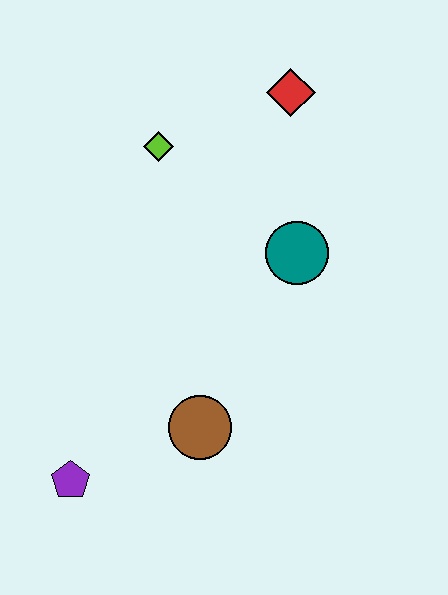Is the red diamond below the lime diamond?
No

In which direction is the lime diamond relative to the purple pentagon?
The lime diamond is above the purple pentagon.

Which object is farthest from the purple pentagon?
The red diamond is farthest from the purple pentagon.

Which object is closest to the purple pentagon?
The brown circle is closest to the purple pentagon.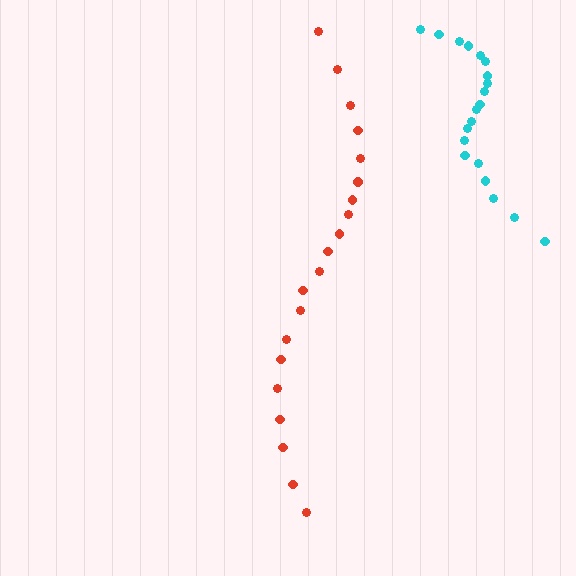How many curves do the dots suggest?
There are 2 distinct paths.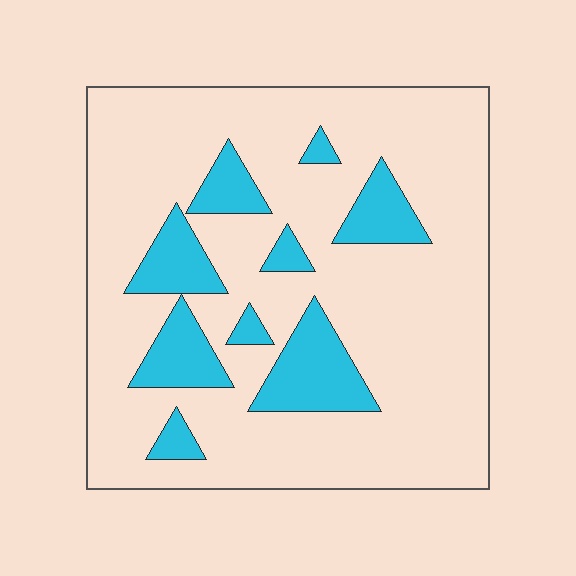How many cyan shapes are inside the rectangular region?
9.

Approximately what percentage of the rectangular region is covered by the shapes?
Approximately 20%.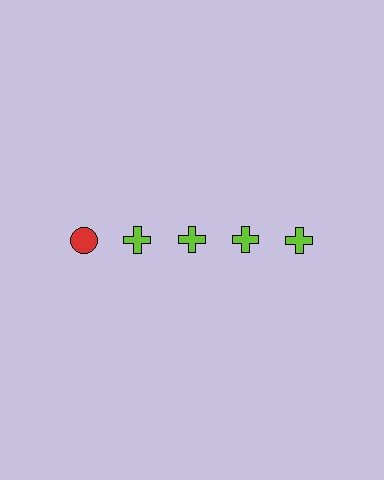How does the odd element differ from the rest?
It differs in both color (red instead of lime) and shape (circle instead of cross).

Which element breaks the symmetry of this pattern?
The red circle in the top row, leftmost column breaks the symmetry. All other shapes are lime crosses.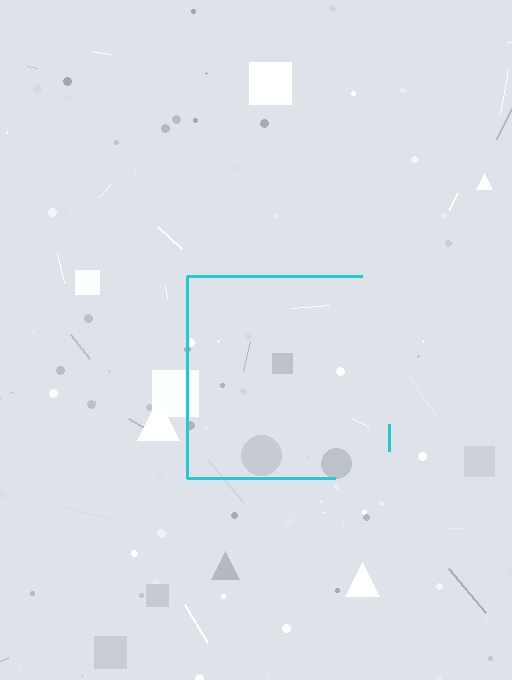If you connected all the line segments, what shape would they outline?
They would outline a square.